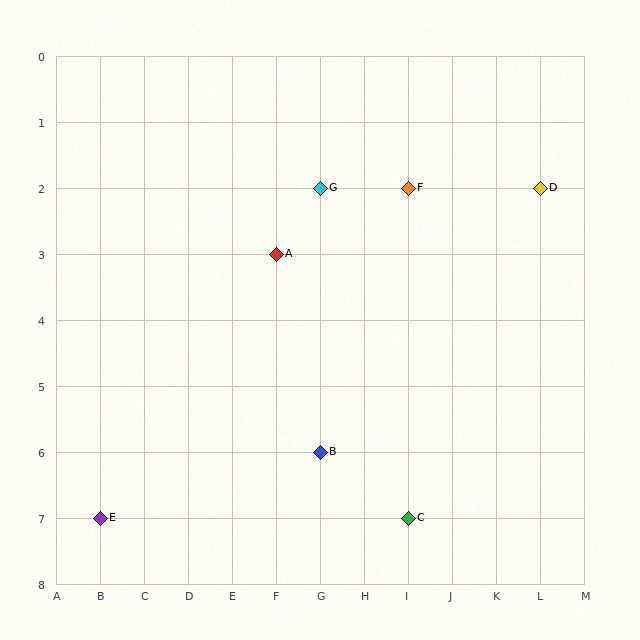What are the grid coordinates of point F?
Point F is at grid coordinates (I, 2).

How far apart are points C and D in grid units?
Points C and D are 3 columns and 5 rows apart (about 5.8 grid units diagonally).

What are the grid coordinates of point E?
Point E is at grid coordinates (B, 7).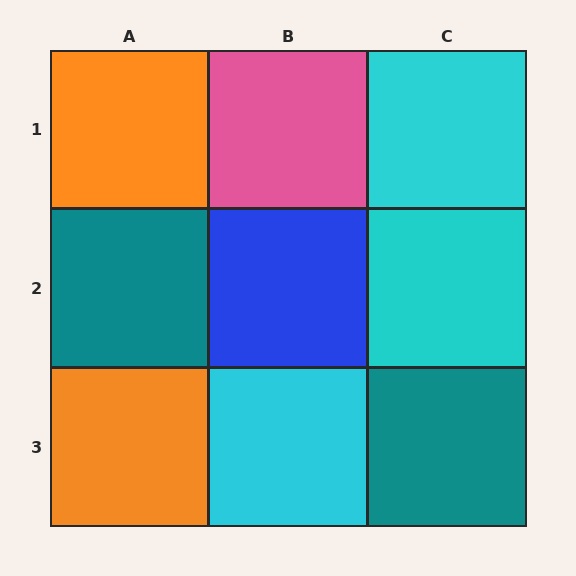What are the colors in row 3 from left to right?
Orange, cyan, teal.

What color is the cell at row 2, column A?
Teal.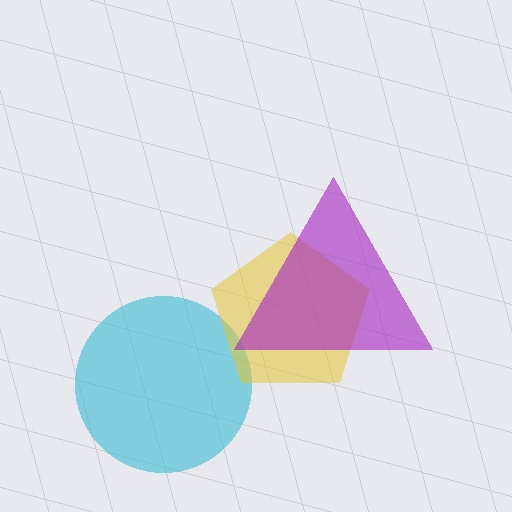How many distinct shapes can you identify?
There are 3 distinct shapes: a cyan circle, a yellow pentagon, a purple triangle.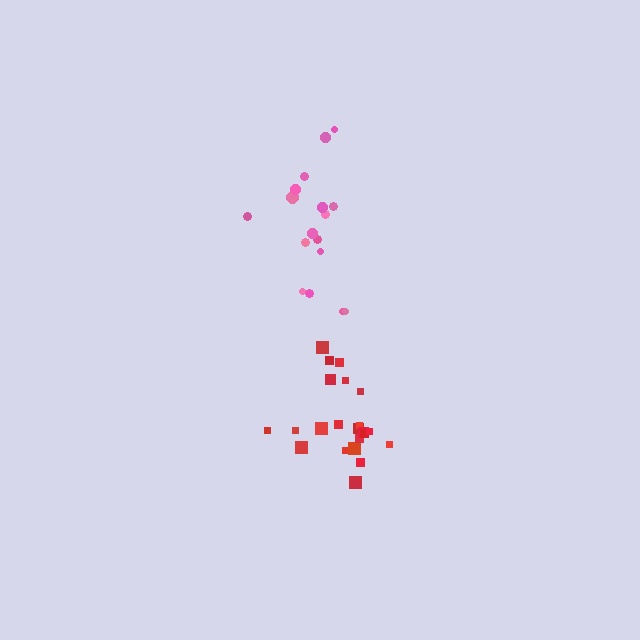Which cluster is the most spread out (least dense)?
Pink.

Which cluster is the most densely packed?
Red.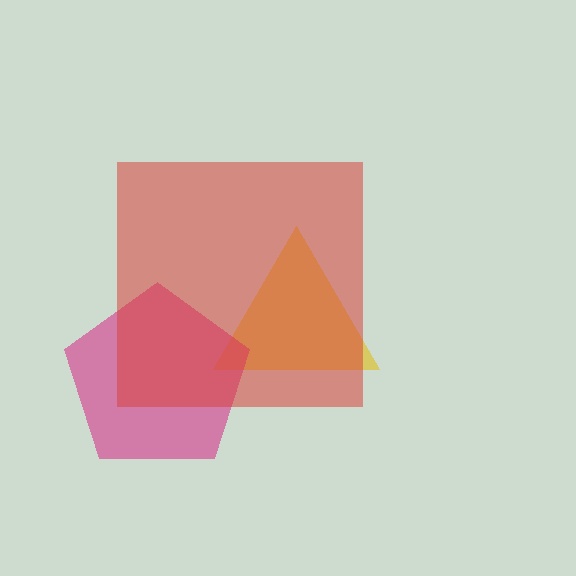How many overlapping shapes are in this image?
There are 3 overlapping shapes in the image.